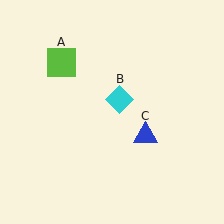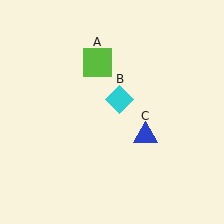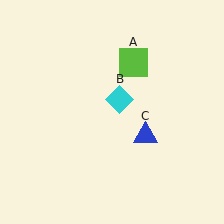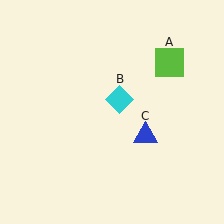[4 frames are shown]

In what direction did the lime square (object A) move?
The lime square (object A) moved right.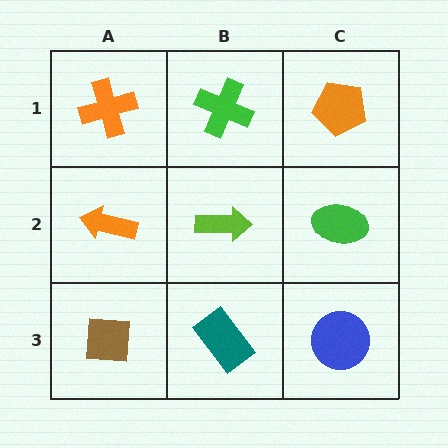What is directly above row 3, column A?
An orange arrow.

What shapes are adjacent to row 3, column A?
An orange arrow (row 2, column A), a teal rectangle (row 3, column B).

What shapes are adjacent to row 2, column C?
An orange pentagon (row 1, column C), a blue circle (row 3, column C), a lime arrow (row 2, column B).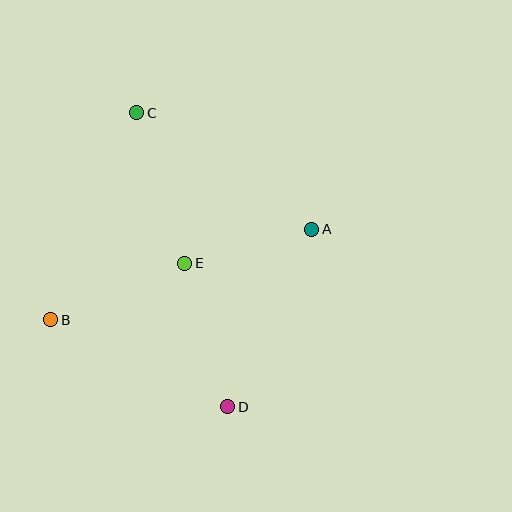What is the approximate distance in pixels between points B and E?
The distance between B and E is approximately 145 pixels.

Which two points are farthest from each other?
Points C and D are farthest from each other.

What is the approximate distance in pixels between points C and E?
The distance between C and E is approximately 158 pixels.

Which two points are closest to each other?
Points A and E are closest to each other.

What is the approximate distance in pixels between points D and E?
The distance between D and E is approximately 150 pixels.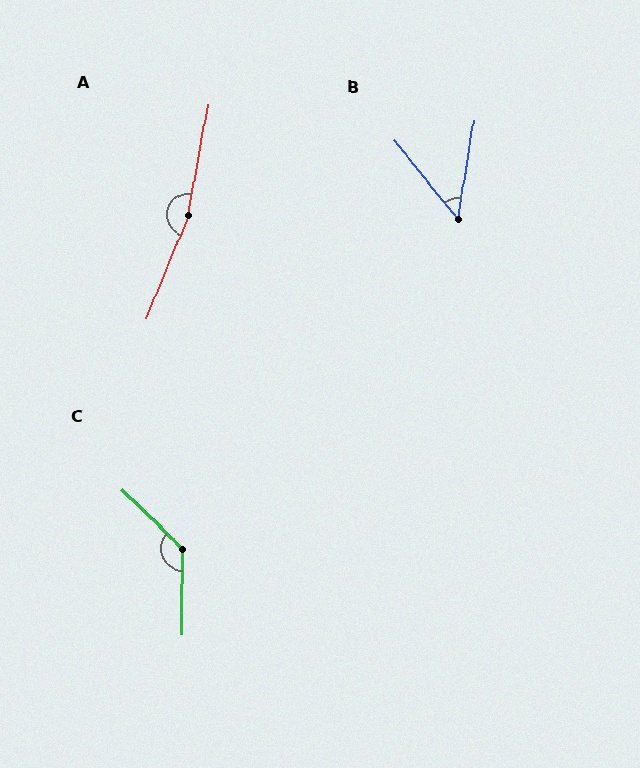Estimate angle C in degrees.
Approximately 134 degrees.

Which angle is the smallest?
B, at approximately 48 degrees.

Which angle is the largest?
A, at approximately 168 degrees.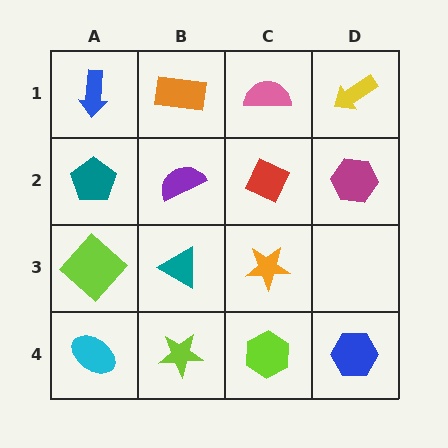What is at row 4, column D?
A blue hexagon.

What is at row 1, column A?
A blue arrow.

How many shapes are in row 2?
4 shapes.